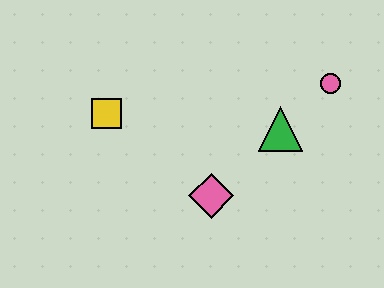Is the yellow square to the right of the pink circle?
No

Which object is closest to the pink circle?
The green triangle is closest to the pink circle.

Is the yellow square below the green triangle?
No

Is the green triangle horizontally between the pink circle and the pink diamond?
Yes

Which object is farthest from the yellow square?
The pink circle is farthest from the yellow square.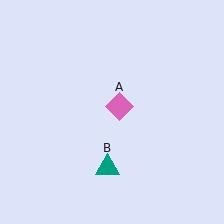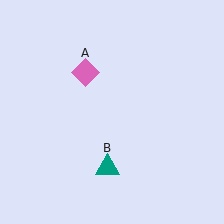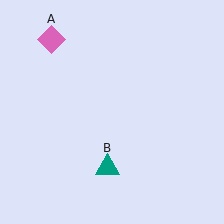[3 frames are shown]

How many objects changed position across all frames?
1 object changed position: pink diamond (object A).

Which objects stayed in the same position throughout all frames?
Teal triangle (object B) remained stationary.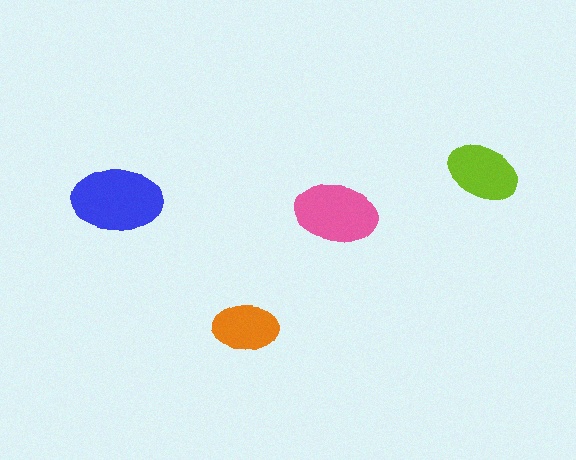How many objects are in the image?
There are 4 objects in the image.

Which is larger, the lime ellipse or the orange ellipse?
The lime one.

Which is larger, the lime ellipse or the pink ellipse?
The pink one.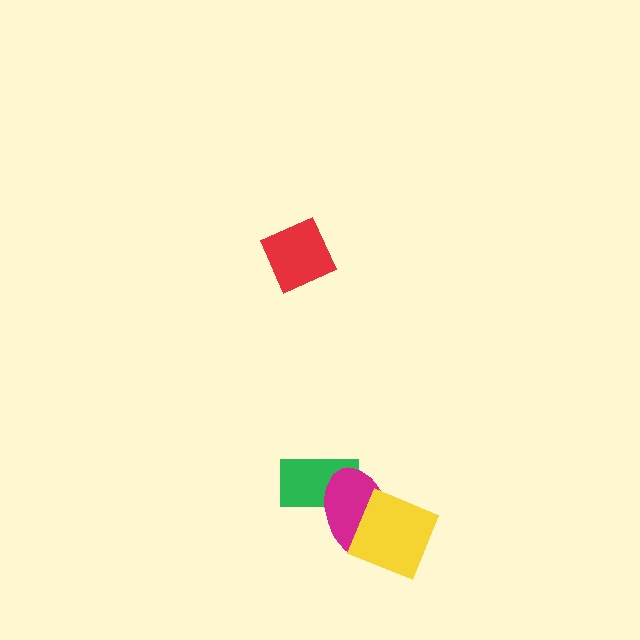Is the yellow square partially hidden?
No, no other shape covers it.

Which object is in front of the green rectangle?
The magenta ellipse is in front of the green rectangle.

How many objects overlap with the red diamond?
0 objects overlap with the red diamond.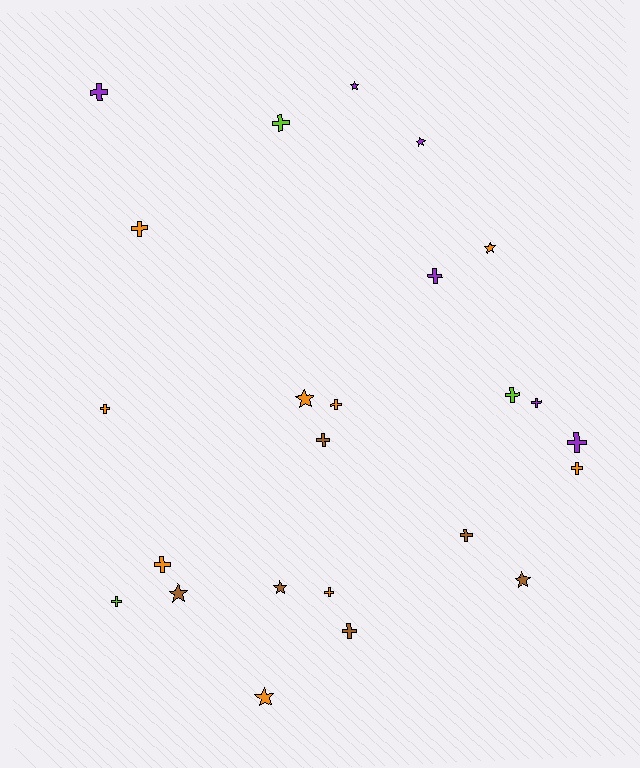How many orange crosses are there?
There are 6 orange crosses.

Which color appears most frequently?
Orange, with 9 objects.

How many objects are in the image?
There are 24 objects.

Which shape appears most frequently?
Cross, with 16 objects.